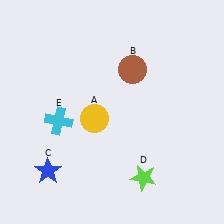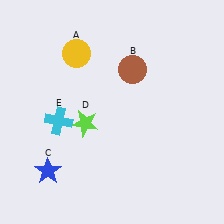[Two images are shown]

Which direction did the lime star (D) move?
The lime star (D) moved left.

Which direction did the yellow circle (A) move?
The yellow circle (A) moved up.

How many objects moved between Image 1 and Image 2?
2 objects moved between the two images.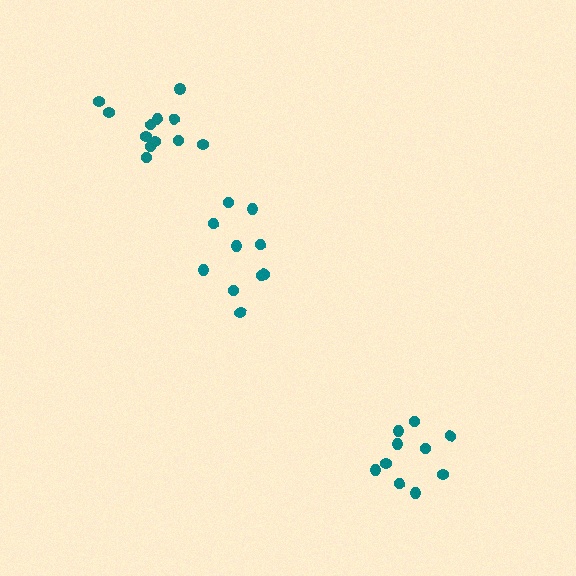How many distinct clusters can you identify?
There are 3 distinct clusters.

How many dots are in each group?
Group 1: 10 dots, Group 2: 10 dots, Group 3: 12 dots (32 total).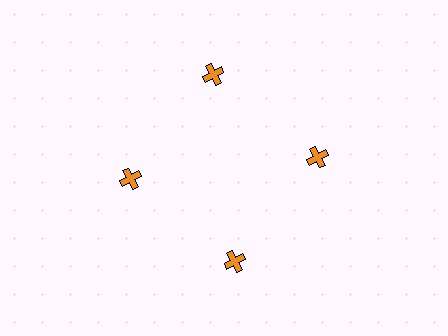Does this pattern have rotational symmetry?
Yes, this pattern has 4-fold rotational symmetry. It looks the same after rotating 90 degrees around the center.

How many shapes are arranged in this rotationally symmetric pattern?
There are 4 shapes, arranged in 4 groups of 1.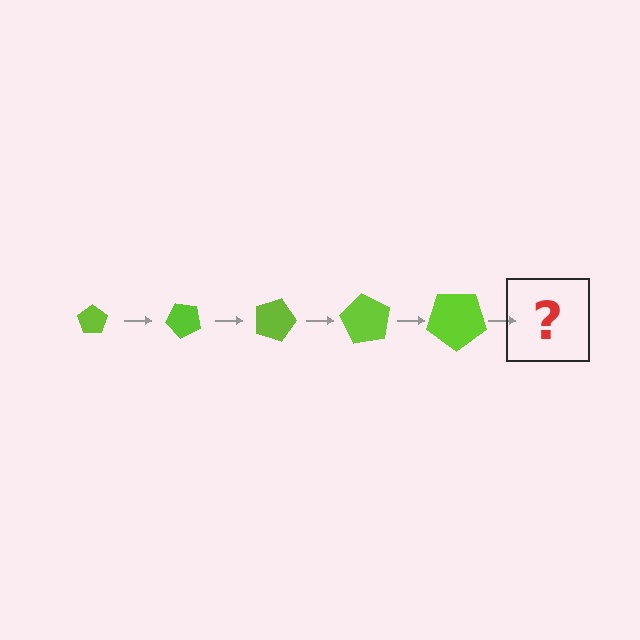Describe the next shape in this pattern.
It should be a pentagon, larger than the previous one and rotated 225 degrees from the start.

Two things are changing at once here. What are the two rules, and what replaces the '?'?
The two rules are that the pentagon grows larger each step and it rotates 45 degrees each step. The '?' should be a pentagon, larger than the previous one and rotated 225 degrees from the start.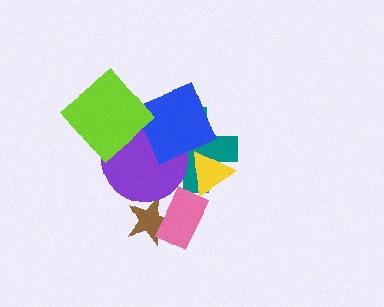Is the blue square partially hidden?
Yes, it is partially covered by another shape.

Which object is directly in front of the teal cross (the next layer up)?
The yellow triangle is directly in front of the teal cross.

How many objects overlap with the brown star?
1 object overlaps with the brown star.